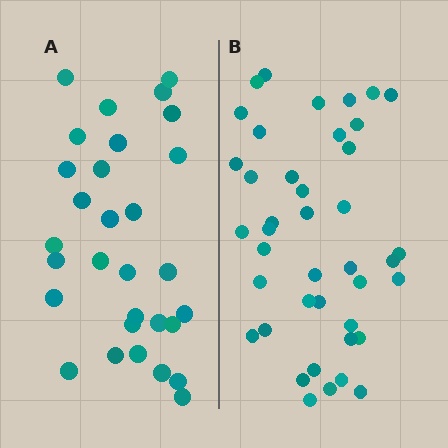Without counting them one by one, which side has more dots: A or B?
Region B (the right region) has more dots.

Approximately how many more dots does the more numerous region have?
Region B has roughly 12 or so more dots than region A.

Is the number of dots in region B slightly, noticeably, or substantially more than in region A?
Region B has noticeably more, but not dramatically so. The ratio is roughly 1.4 to 1.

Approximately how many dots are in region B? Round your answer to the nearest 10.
About 40 dots. (The exact count is 41, which rounds to 40.)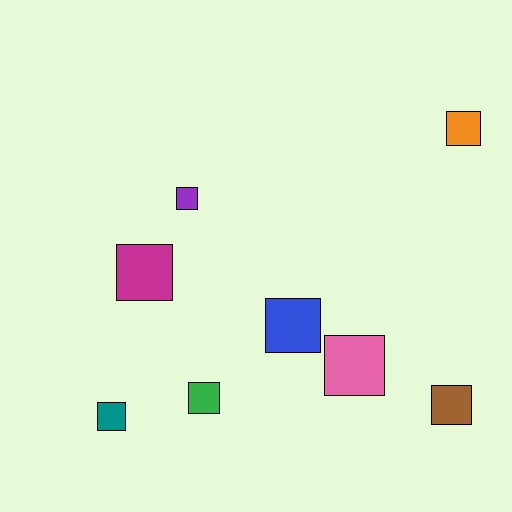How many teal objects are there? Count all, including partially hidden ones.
There is 1 teal object.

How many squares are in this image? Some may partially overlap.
There are 8 squares.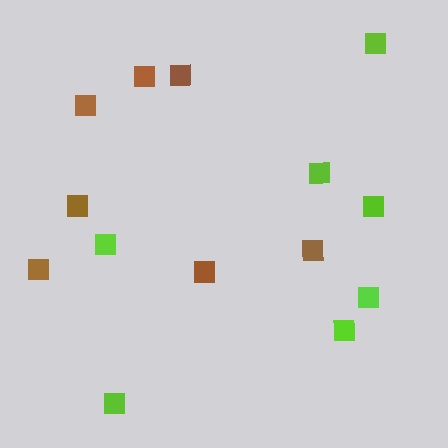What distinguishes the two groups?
There are 2 groups: one group of brown squares (7) and one group of lime squares (7).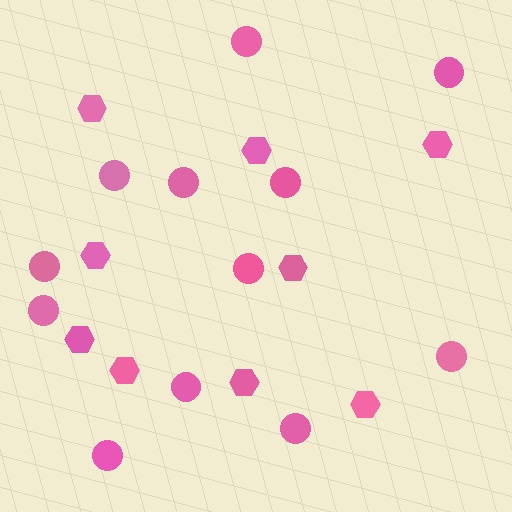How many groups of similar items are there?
There are 2 groups: one group of hexagons (9) and one group of circles (12).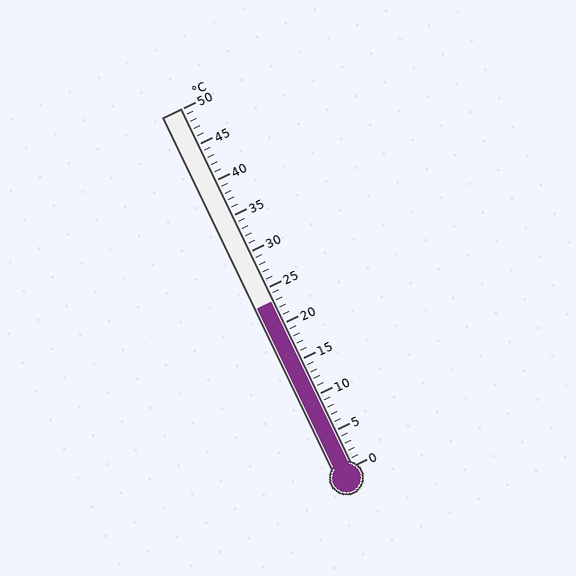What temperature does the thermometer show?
The thermometer shows approximately 23°C.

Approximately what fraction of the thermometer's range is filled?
The thermometer is filled to approximately 45% of its range.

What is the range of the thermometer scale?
The thermometer scale ranges from 0°C to 50°C.